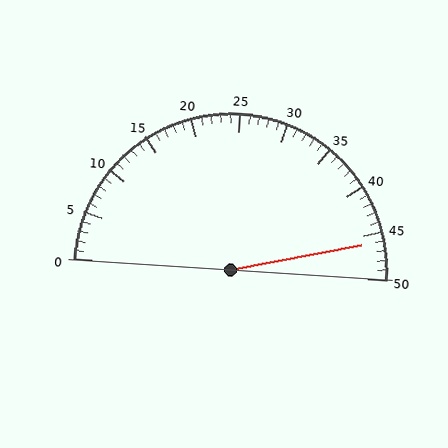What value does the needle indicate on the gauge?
The needle indicates approximately 46.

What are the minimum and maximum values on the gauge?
The gauge ranges from 0 to 50.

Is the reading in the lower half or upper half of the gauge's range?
The reading is in the upper half of the range (0 to 50).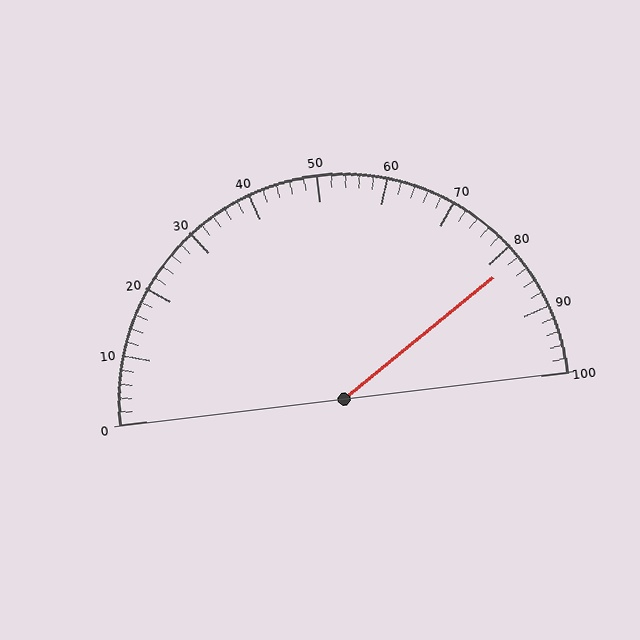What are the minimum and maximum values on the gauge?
The gauge ranges from 0 to 100.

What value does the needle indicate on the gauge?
The needle indicates approximately 82.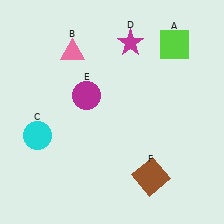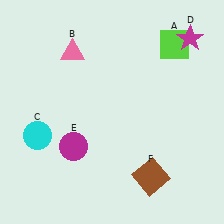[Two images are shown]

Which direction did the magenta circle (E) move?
The magenta circle (E) moved down.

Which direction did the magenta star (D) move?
The magenta star (D) moved right.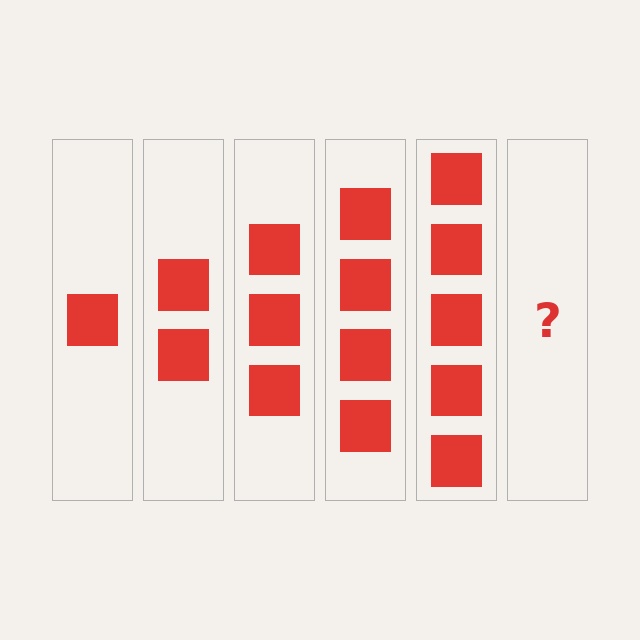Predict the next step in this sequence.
The next step is 6 squares.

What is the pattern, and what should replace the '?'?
The pattern is that each step adds one more square. The '?' should be 6 squares.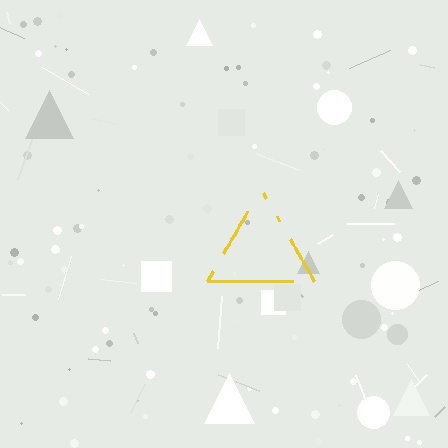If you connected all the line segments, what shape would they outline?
They would outline a triangle.